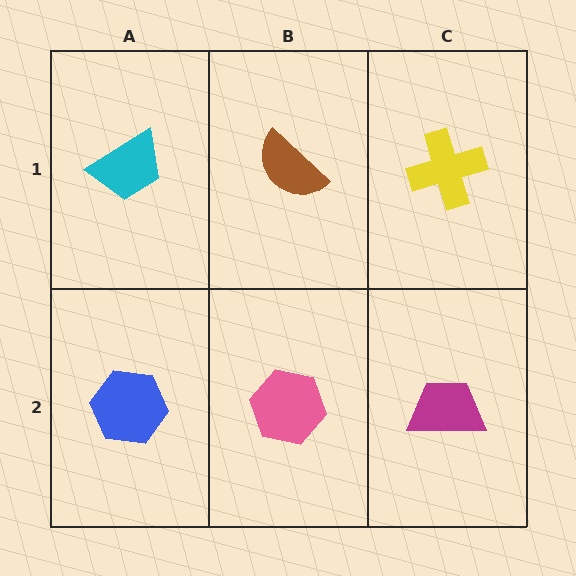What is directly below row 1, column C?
A magenta trapezoid.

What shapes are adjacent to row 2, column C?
A yellow cross (row 1, column C), a pink hexagon (row 2, column B).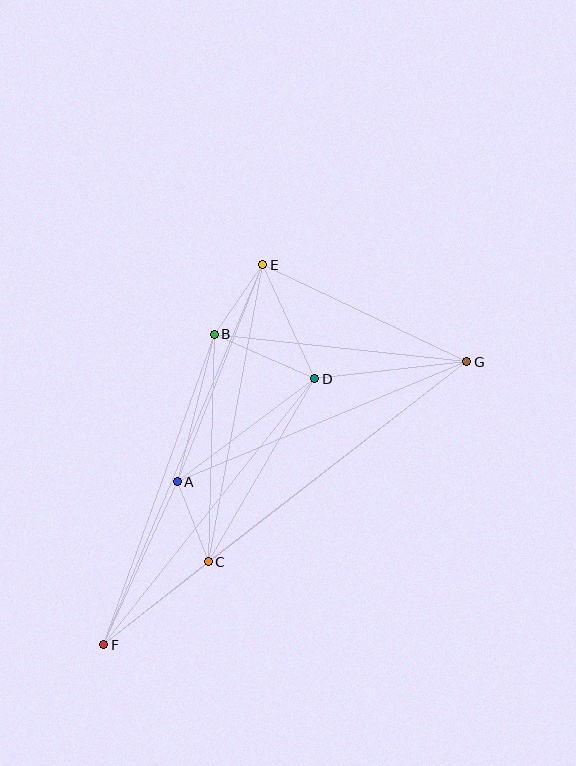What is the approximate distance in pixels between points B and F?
The distance between B and F is approximately 329 pixels.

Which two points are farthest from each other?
Points F and G are farthest from each other.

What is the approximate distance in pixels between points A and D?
The distance between A and D is approximately 172 pixels.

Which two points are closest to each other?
Points B and E are closest to each other.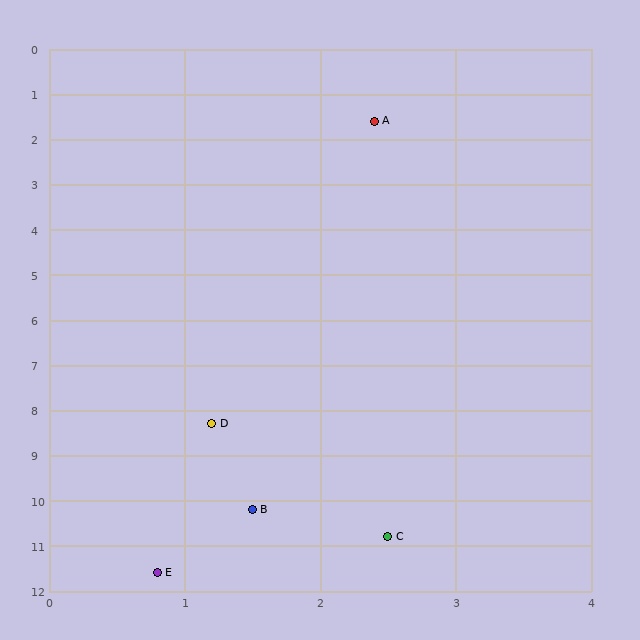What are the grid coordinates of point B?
Point B is at approximately (1.5, 10.2).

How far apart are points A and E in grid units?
Points A and E are about 10.1 grid units apart.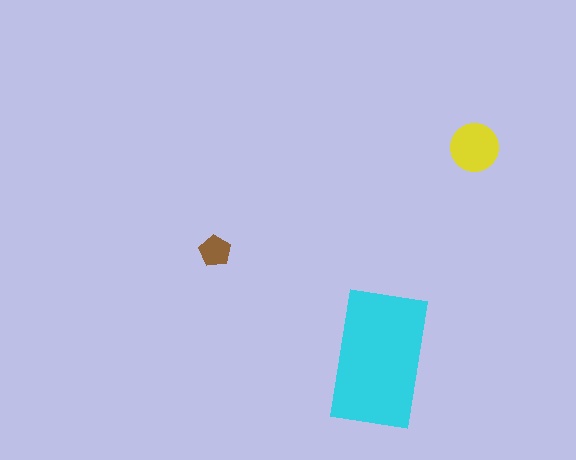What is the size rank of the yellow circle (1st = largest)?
2nd.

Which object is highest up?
The yellow circle is topmost.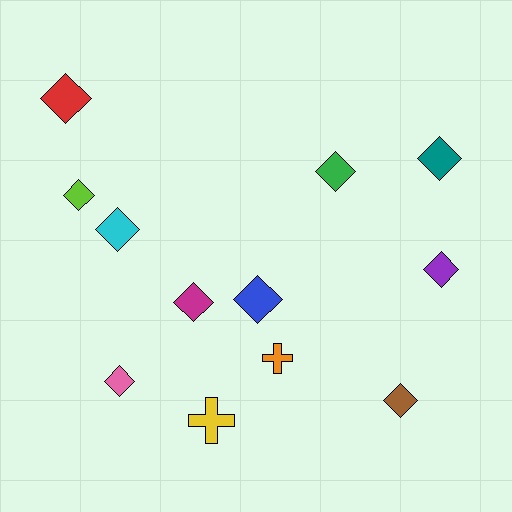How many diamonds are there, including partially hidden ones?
There are 10 diamonds.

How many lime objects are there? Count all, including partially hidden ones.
There is 1 lime object.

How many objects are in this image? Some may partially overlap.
There are 12 objects.